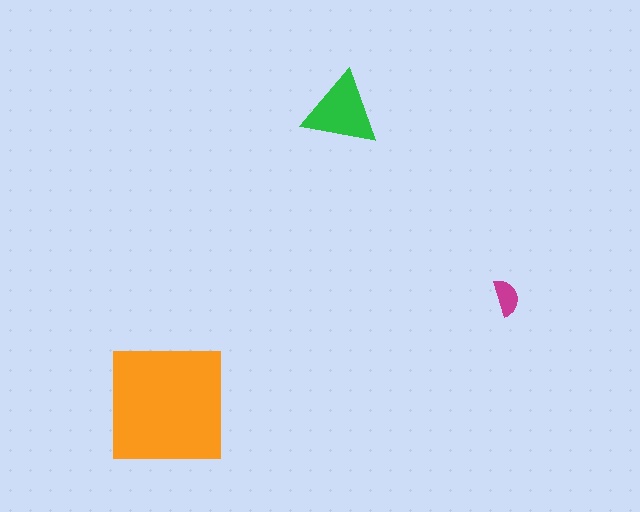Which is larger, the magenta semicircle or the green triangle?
The green triangle.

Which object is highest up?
The green triangle is topmost.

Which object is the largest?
The orange square.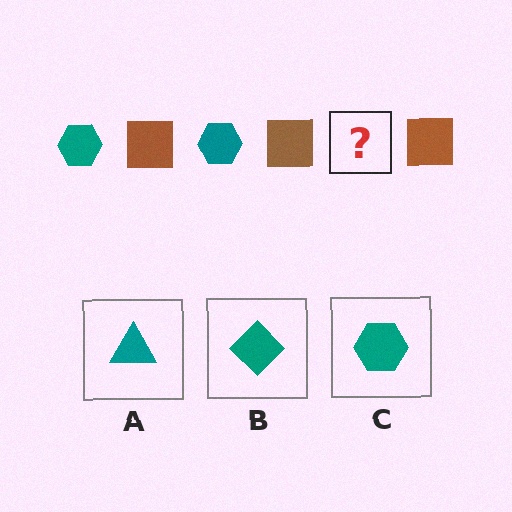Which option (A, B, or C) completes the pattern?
C.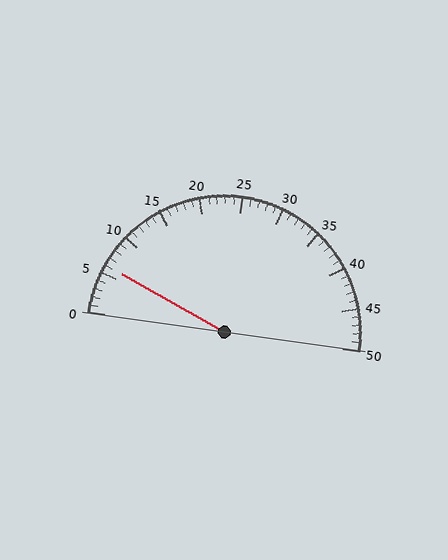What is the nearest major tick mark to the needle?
The nearest major tick mark is 5.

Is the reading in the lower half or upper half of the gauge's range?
The reading is in the lower half of the range (0 to 50).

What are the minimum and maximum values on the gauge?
The gauge ranges from 0 to 50.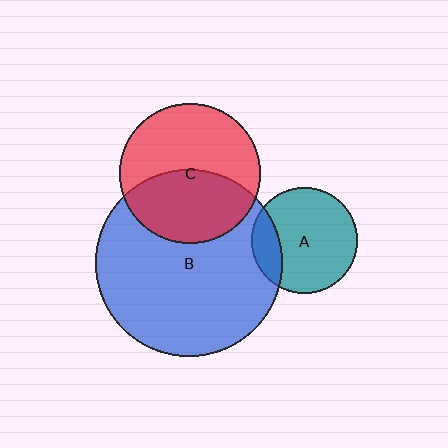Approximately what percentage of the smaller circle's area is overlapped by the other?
Approximately 20%.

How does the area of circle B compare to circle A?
Approximately 3.1 times.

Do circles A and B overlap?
Yes.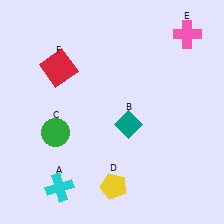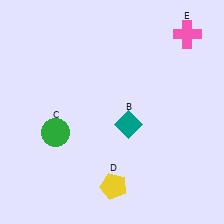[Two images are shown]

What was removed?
The cyan cross (A), the red square (F) were removed in Image 2.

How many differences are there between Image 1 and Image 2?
There are 2 differences between the two images.